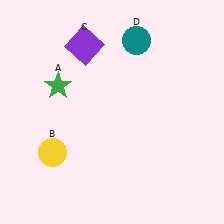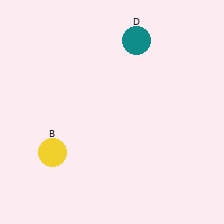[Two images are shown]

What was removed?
The green star (A), the purple square (C) were removed in Image 2.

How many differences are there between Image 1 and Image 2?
There are 2 differences between the two images.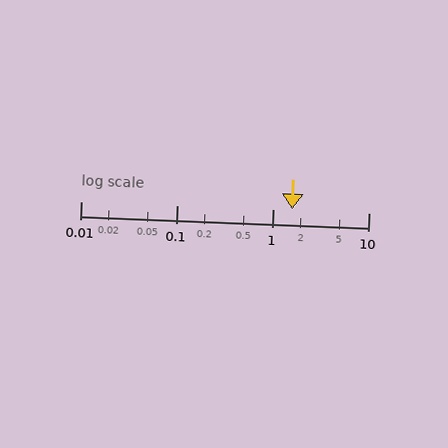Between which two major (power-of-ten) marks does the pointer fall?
The pointer is between 1 and 10.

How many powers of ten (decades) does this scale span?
The scale spans 3 decades, from 0.01 to 10.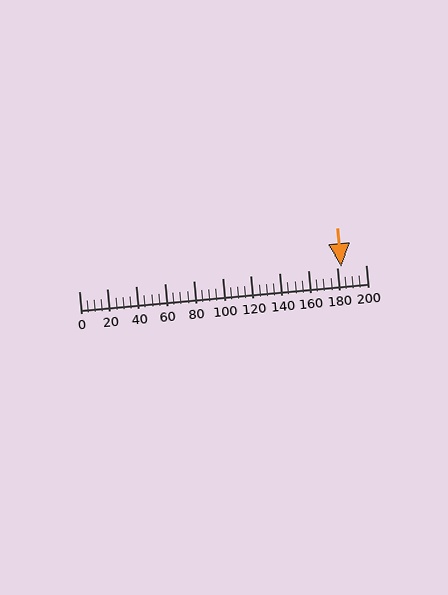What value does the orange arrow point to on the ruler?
The orange arrow points to approximately 183.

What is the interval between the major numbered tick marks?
The major tick marks are spaced 20 units apart.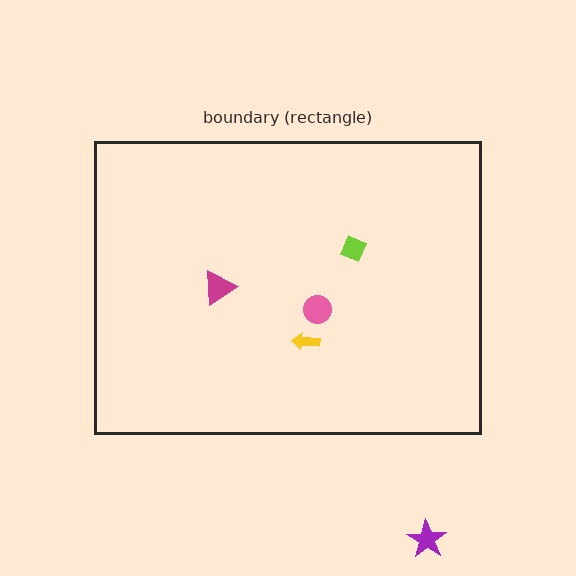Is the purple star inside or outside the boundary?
Outside.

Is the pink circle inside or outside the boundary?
Inside.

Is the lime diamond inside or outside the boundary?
Inside.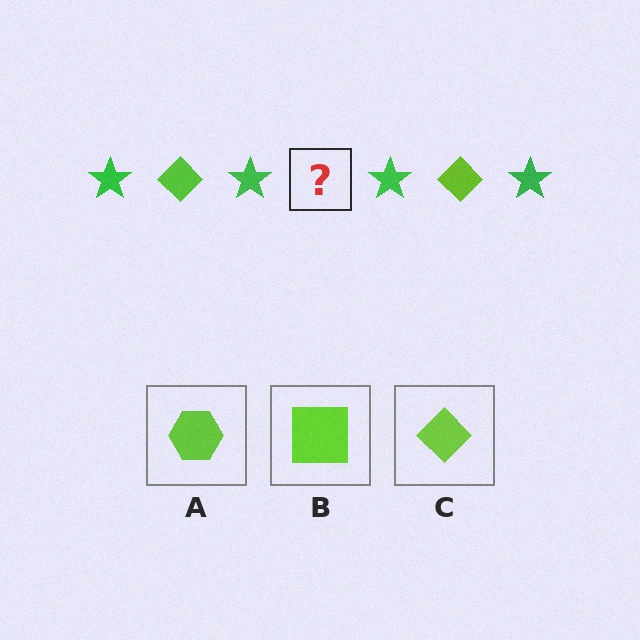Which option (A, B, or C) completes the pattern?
C.